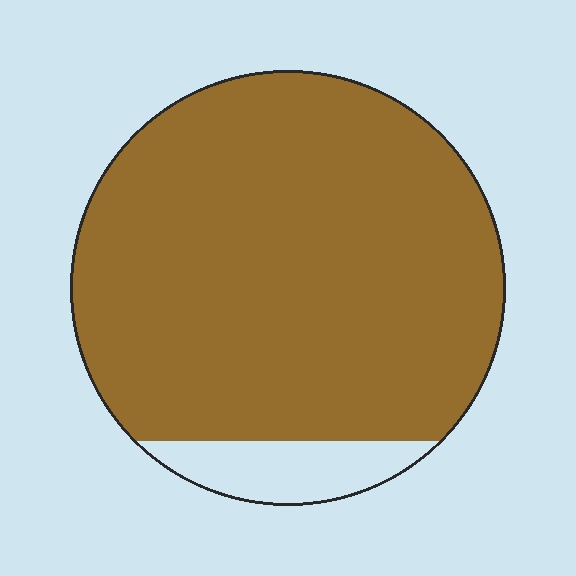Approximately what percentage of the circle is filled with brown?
Approximately 90%.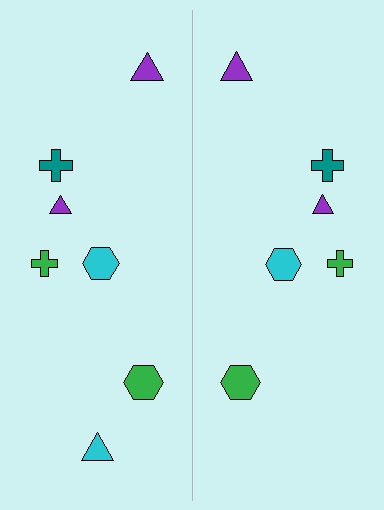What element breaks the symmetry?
A cyan triangle is missing from the right side.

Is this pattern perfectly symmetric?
No, the pattern is not perfectly symmetric. A cyan triangle is missing from the right side.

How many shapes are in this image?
There are 13 shapes in this image.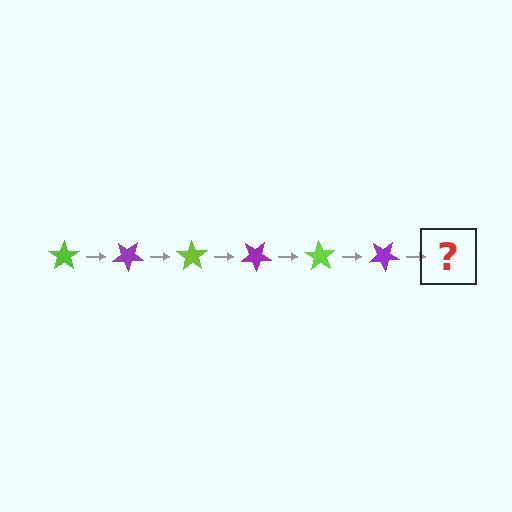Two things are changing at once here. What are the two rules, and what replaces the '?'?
The two rules are that it rotates 35 degrees each step and the color cycles through lime and purple. The '?' should be a lime star, rotated 210 degrees from the start.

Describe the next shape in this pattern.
It should be a lime star, rotated 210 degrees from the start.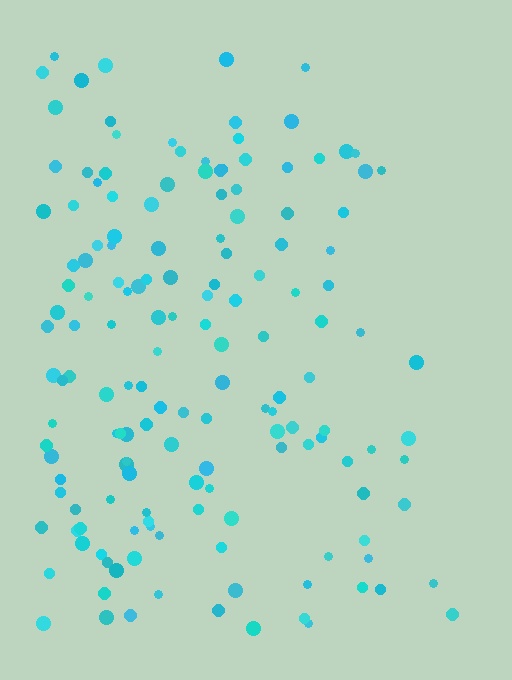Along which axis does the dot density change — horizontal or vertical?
Horizontal.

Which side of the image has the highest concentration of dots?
The left.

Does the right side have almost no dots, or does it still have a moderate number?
Still a moderate number, just noticeably fewer than the left.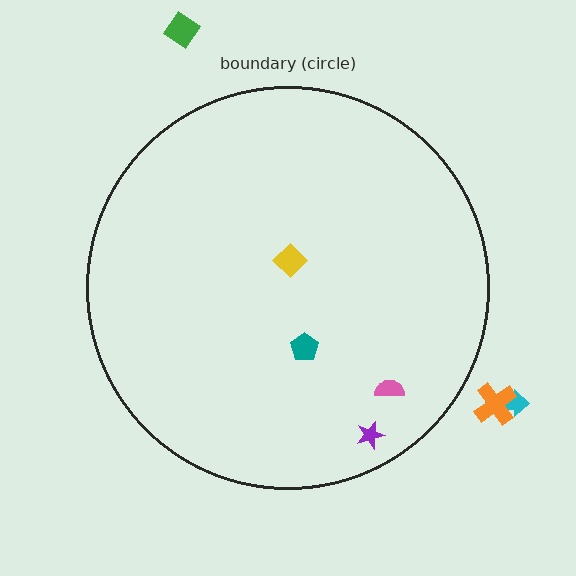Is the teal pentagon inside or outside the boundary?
Inside.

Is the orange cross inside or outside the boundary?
Outside.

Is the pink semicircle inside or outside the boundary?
Inside.